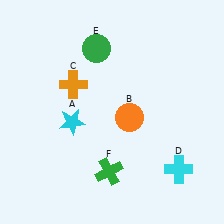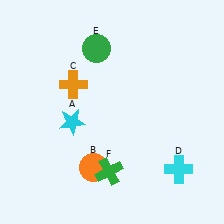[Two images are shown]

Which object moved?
The orange circle (B) moved down.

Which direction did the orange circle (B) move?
The orange circle (B) moved down.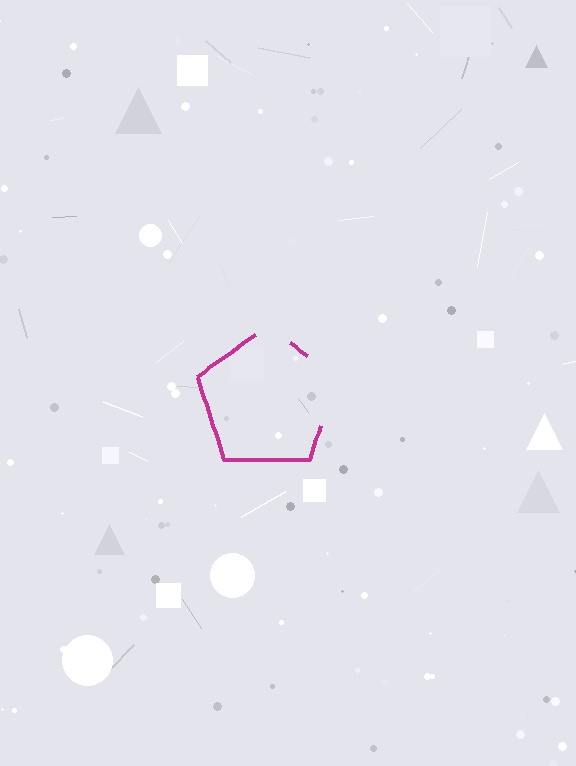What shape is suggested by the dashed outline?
The dashed outline suggests a pentagon.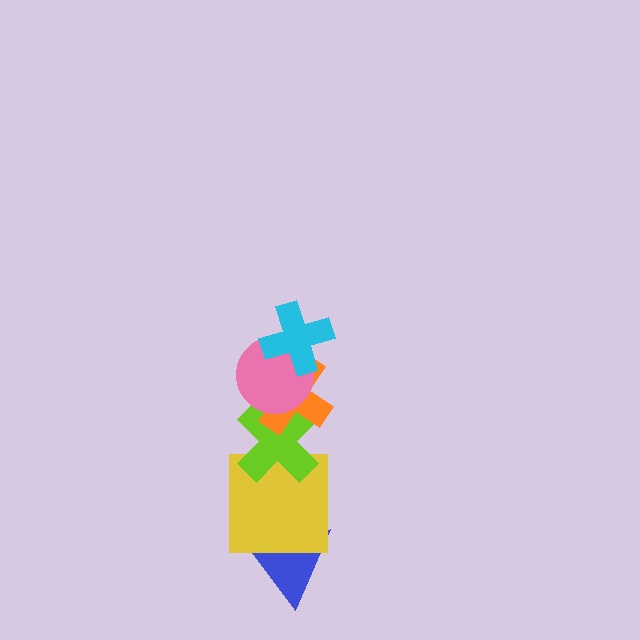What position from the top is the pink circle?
The pink circle is 2nd from the top.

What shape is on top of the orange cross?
The pink circle is on top of the orange cross.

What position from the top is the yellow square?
The yellow square is 5th from the top.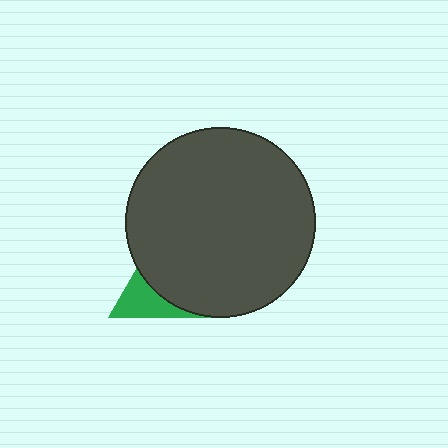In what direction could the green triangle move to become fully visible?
The green triangle could move toward the lower-left. That would shift it out from behind the dark gray circle entirely.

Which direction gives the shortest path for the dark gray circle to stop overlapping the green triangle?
Moving toward the upper-right gives the shortest separation.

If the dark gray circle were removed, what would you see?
You would see the complete green triangle.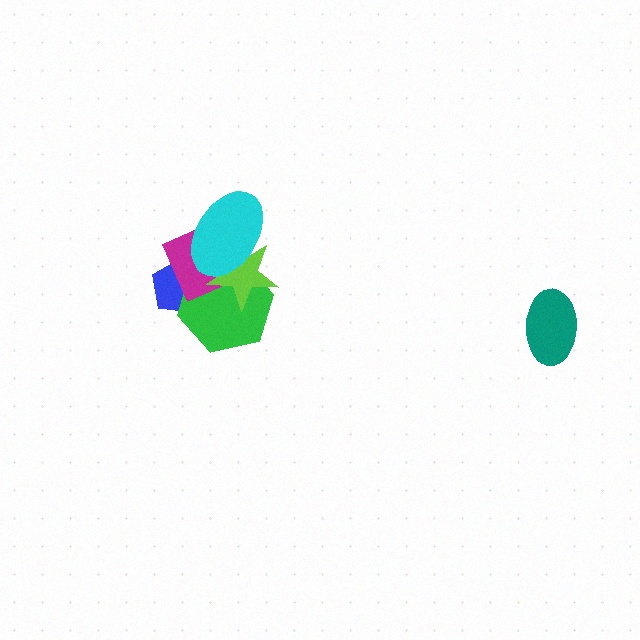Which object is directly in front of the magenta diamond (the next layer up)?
The lime star is directly in front of the magenta diamond.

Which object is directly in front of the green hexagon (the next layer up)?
The magenta diamond is directly in front of the green hexagon.